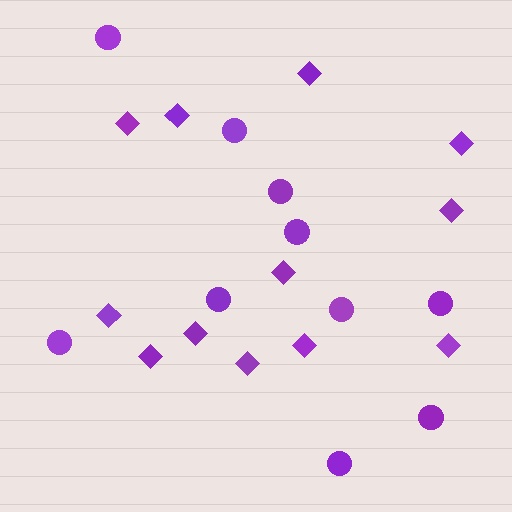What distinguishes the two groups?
There are 2 groups: one group of circles (10) and one group of diamonds (12).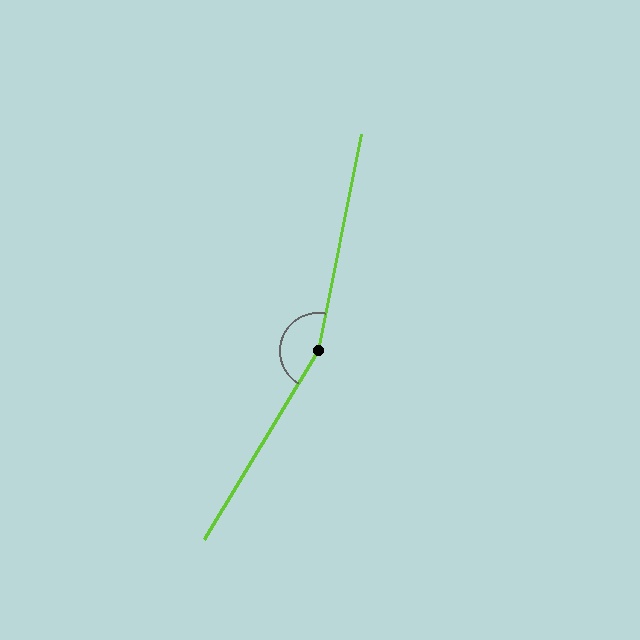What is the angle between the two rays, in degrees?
Approximately 160 degrees.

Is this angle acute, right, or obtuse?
It is obtuse.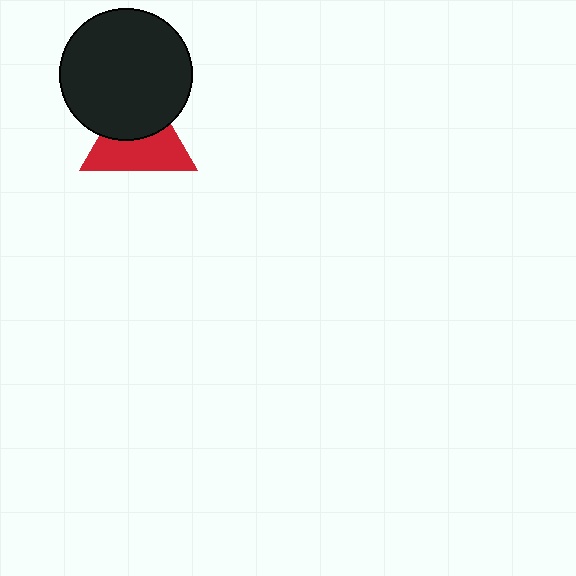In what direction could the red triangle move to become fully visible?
The red triangle could move down. That would shift it out from behind the black circle entirely.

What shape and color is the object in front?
The object in front is a black circle.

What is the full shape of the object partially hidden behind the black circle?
The partially hidden object is a red triangle.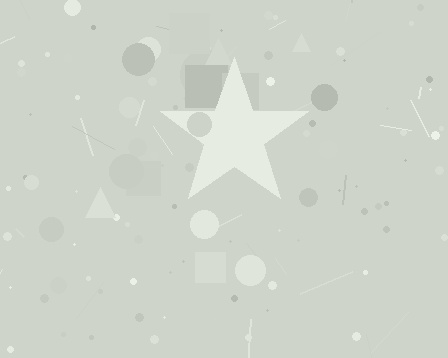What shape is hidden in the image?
A star is hidden in the image.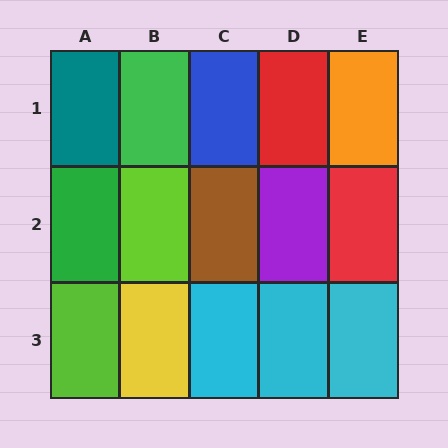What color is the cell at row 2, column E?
Red.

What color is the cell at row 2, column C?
Brown.